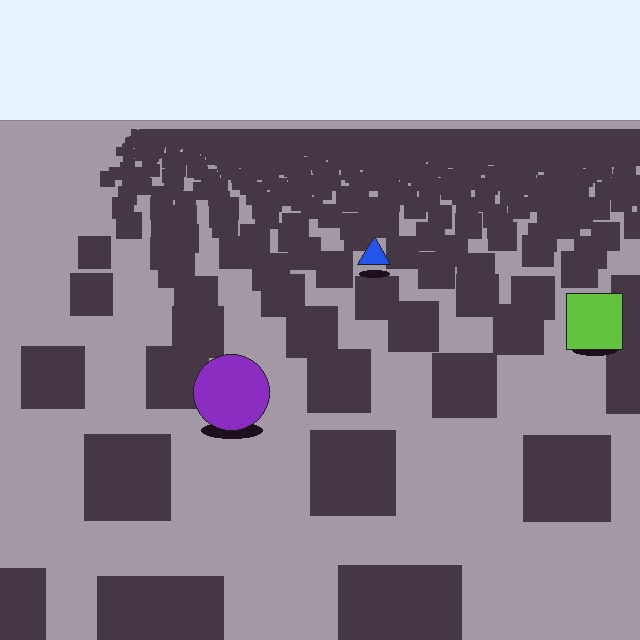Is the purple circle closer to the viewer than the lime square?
Yes. The purple circle is closer — you can tell from the texture gradient: the ground texture is coarser near it.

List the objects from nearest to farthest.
From nearest to farthest: the purple circle, the lime square, the blue triangle.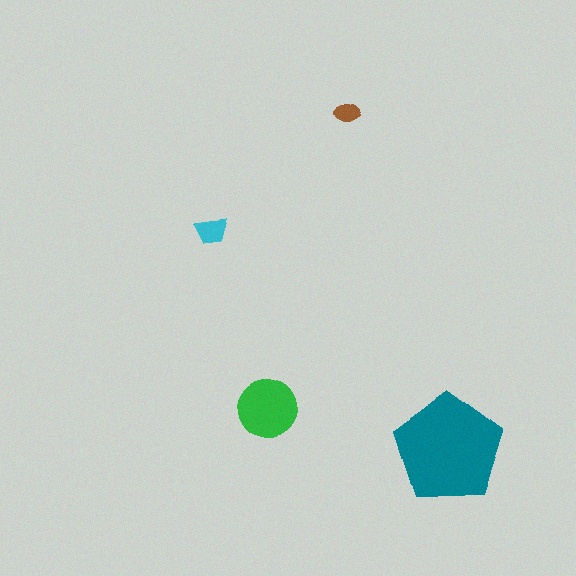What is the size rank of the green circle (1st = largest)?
2nd.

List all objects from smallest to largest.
The brown ellipse, the cyan trapezoid, the green circle, the teal pentagon.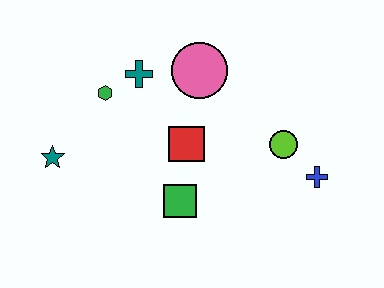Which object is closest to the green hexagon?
The teal cross is closest to the green hexagon.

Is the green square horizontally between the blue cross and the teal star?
Yes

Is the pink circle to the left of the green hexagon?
No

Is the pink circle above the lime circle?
Yes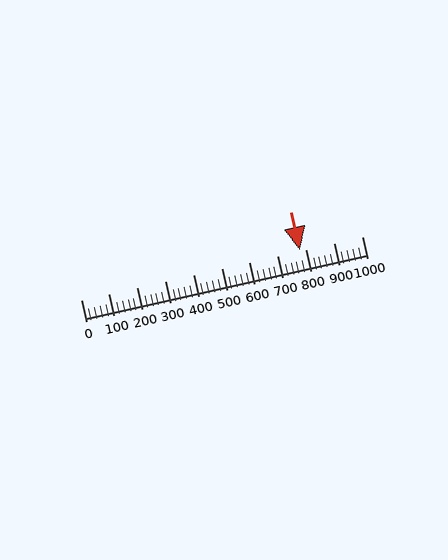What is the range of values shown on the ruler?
The ruler shows values from 0 to 1000.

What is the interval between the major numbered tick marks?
The major tick marks are spaced 100 units apart.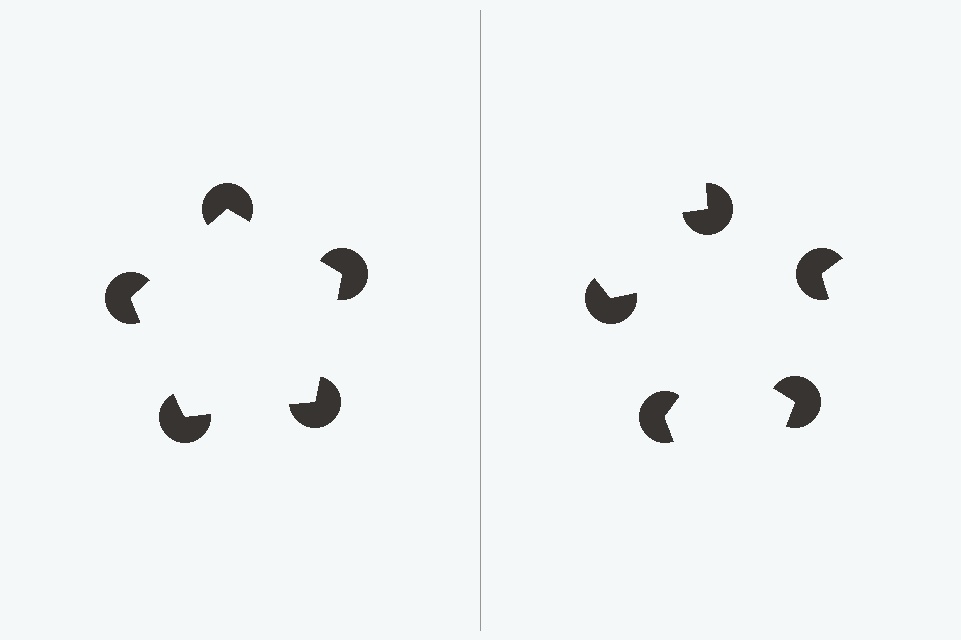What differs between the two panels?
The pac-man discs are positioned identically on both sides; only the wedge orientations differ. On the left they align to a pentagon; on the right they are misaligned.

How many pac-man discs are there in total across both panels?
10 — 5 on each side.